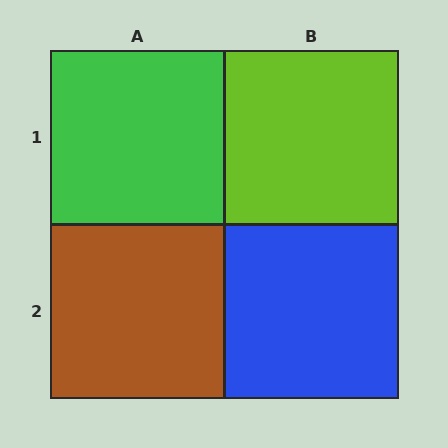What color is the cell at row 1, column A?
Green.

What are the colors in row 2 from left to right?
Brown, blue.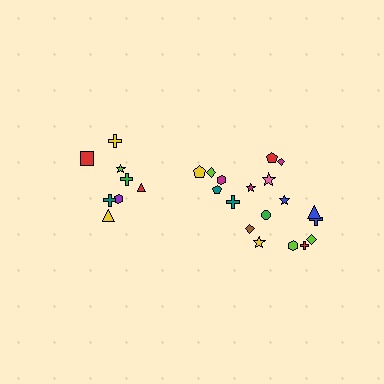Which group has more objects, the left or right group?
The right group.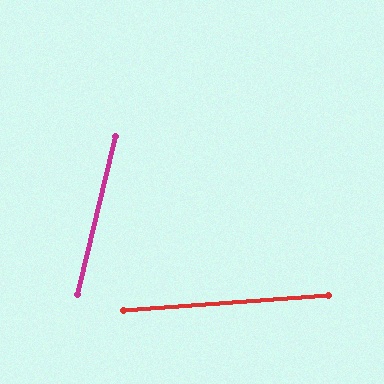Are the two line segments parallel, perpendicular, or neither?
Neither parallel nor perpendicular — they differ by about 72°.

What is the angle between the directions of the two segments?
Approximately 72 degrees.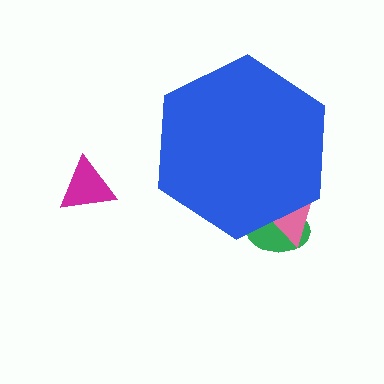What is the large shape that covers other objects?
A blue hexagon.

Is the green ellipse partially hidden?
Yes, the green ellipse is partially hidden behind the blue hexagon.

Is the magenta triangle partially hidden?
No, the magenta triangle is fully visible.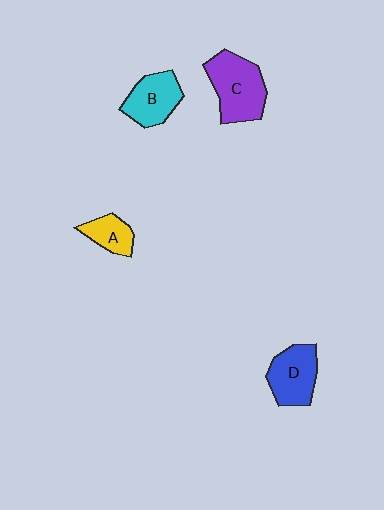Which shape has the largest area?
Shape C (purple).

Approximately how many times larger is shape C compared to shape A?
Approximately 2.1 times.